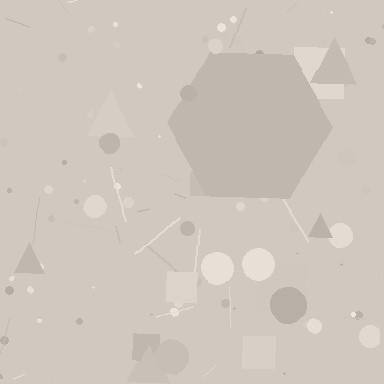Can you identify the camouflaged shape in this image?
The camouflaged shape is a hexagon.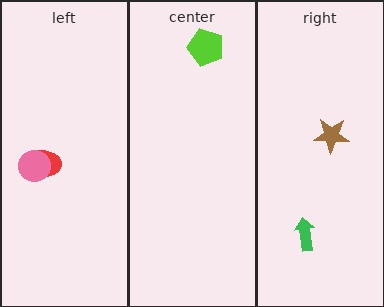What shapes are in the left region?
The red ellipse, the pink circle.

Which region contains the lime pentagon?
The center region.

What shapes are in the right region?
The brown star, the green arrow.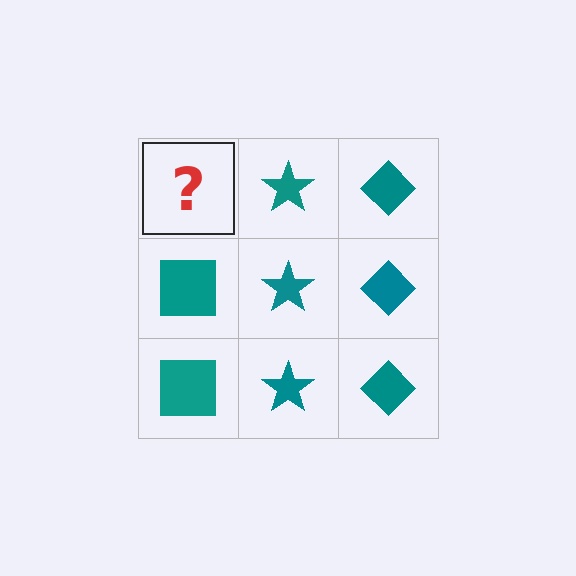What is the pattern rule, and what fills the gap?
The rule is that each column has a consistent shape. The gap should be filled with a teal square.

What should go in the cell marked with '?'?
The missing cell should contain a teal square.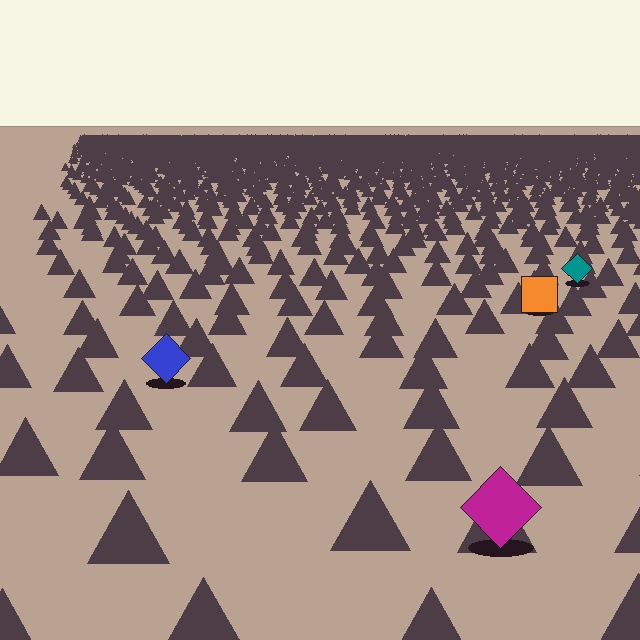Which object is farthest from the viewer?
The teal diamond is farthest from the viewer. It appears smaller and the ground texture around it is denser.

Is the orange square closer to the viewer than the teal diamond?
Yes. The orange square is closer — you can tell from the texture gradient: the ground texture is coarser near it.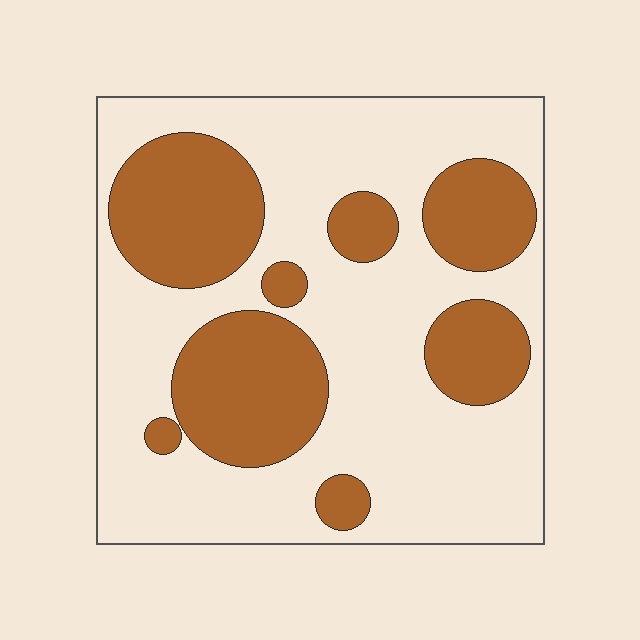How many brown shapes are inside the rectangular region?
8.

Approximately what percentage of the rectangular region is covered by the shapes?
Approximately 35%.